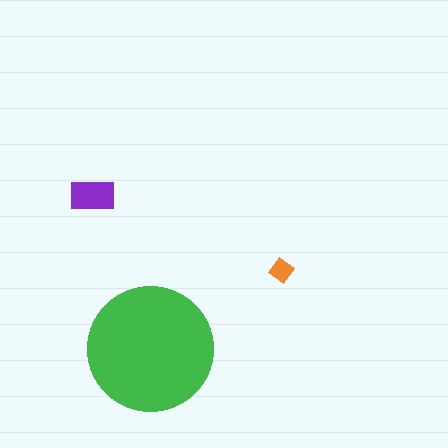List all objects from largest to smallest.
The green circle, the purple rectangle, the orange diamond.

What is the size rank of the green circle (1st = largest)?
1st.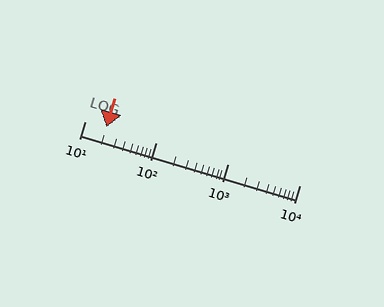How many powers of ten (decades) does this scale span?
The scale spans 3 decades, from 10 to 10000.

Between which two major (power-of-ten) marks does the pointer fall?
The pointer is between 10 and 100.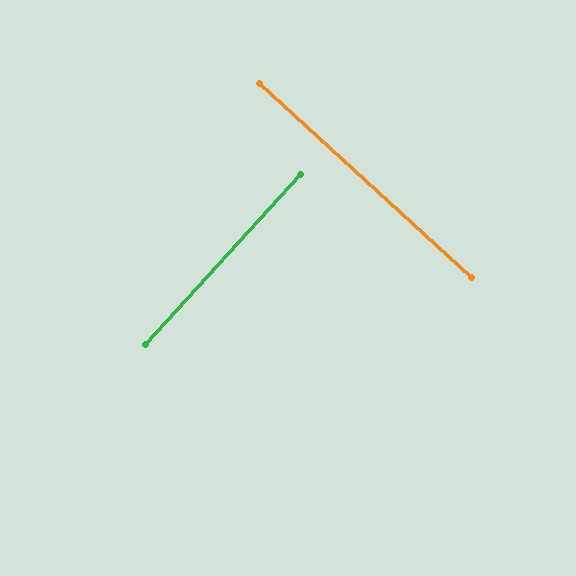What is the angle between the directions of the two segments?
Approximately 90 degrees.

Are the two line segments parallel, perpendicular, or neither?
Perpendicular — they meet at approximately 90°.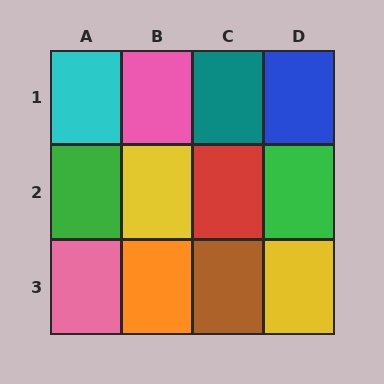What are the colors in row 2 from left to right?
Green, yellow, red, green.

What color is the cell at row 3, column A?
Pink.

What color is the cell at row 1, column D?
Blue.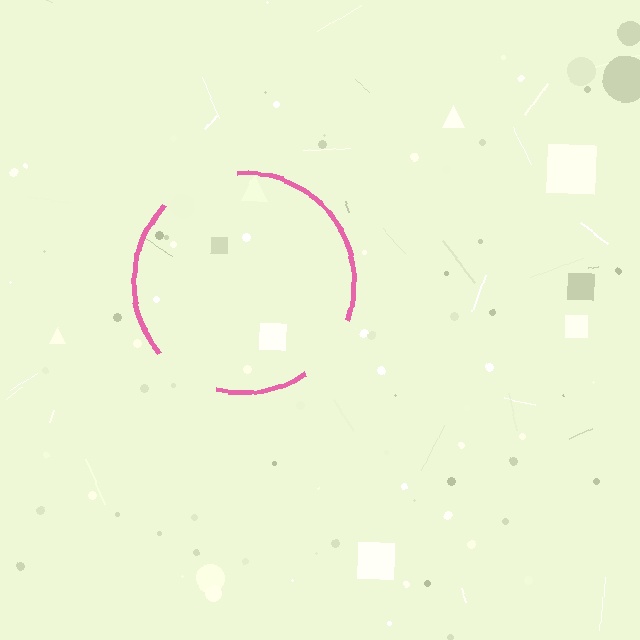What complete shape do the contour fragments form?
The contour fragments form a circle.